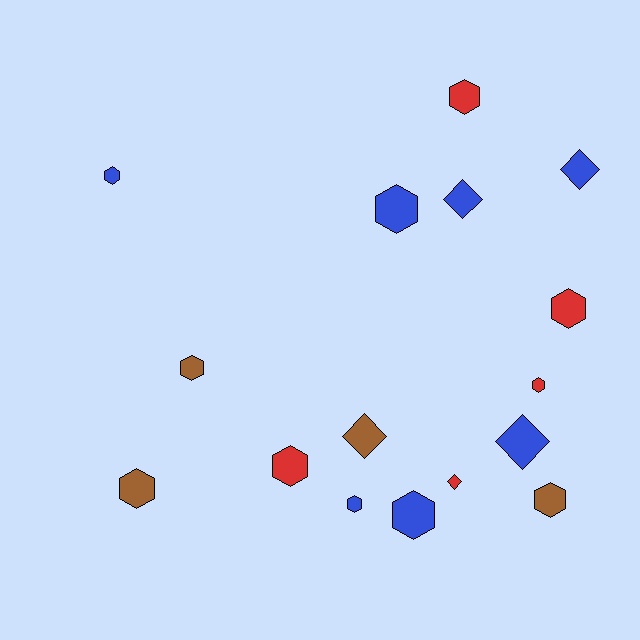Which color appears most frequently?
Blue, with 7 objects.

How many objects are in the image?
There are 16 objects.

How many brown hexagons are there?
There are 3 brown hexagons.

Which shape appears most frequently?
Hexagon, with 11 objects.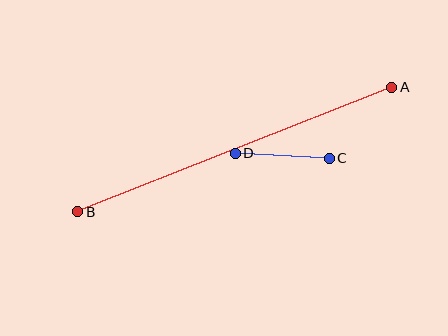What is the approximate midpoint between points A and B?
The midpoint is at approximately (235, 150) pixels.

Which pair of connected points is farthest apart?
Points A and B are farthest apart.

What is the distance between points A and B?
The distance is approximately 338 pixels.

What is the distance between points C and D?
The distance is approximately 94 pixels.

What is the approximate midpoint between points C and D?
The midpoint is at approximately (282, 156) pixels.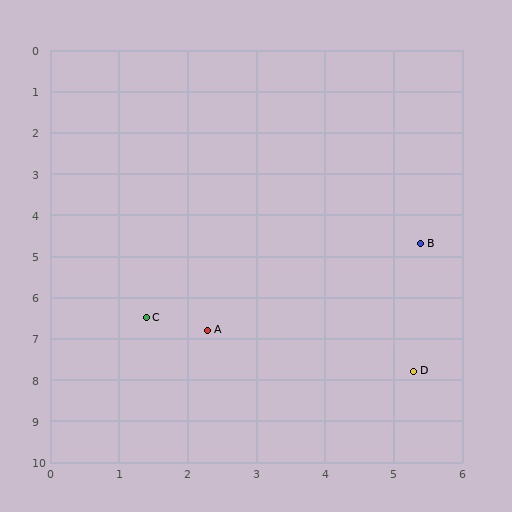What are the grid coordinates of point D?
Point D is at approximately (5.3, 7.8).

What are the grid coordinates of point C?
Point C is at approximately (1.4, 6.5).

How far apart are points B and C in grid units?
Points B and C are about 4.4 grid units apart.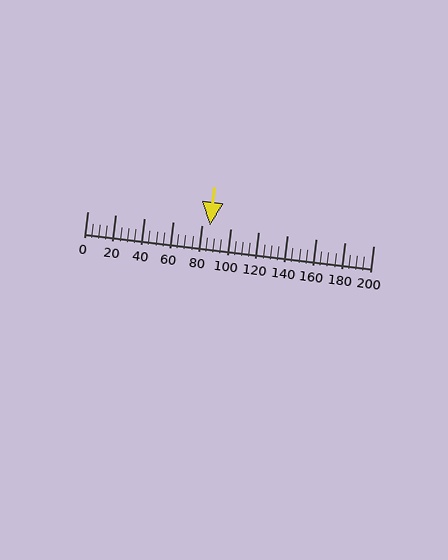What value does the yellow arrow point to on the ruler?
The yellow arrow points to approximately 86.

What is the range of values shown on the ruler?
The ruler shows values from 0 to 200.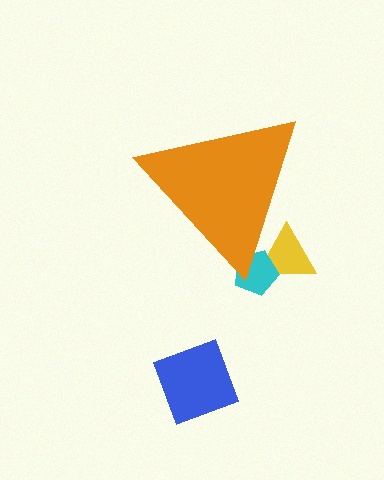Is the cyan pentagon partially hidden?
Yes, the cyan pentagon is partially hidden behind the orange triangle.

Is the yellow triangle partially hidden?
Yes, the yellow triangle is partially hidden behind the orange triangle.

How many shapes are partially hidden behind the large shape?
2 shapes are partially hidden.